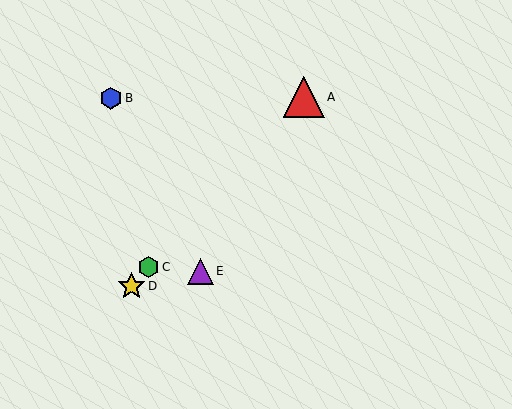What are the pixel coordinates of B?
Object B is at (111, 98).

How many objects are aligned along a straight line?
3 objects (A, C, D) are aligned along a straight line.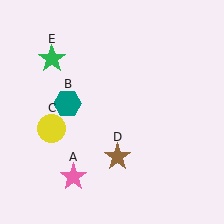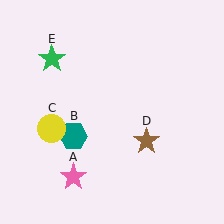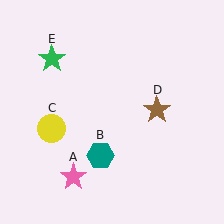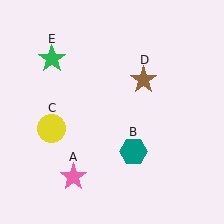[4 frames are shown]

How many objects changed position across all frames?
2 objects changed position: teal hexagon (object B), brown star (object D).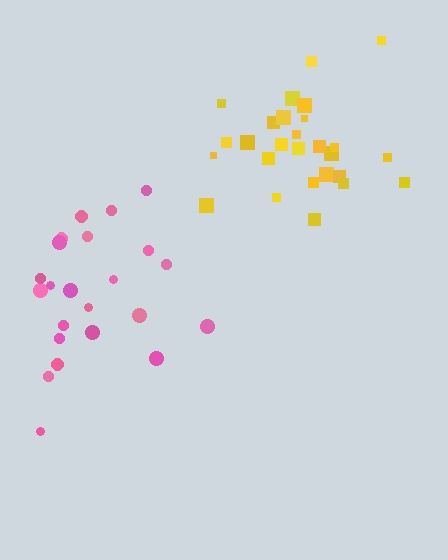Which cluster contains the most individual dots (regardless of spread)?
Yellow (27).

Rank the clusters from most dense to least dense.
yellow, pink.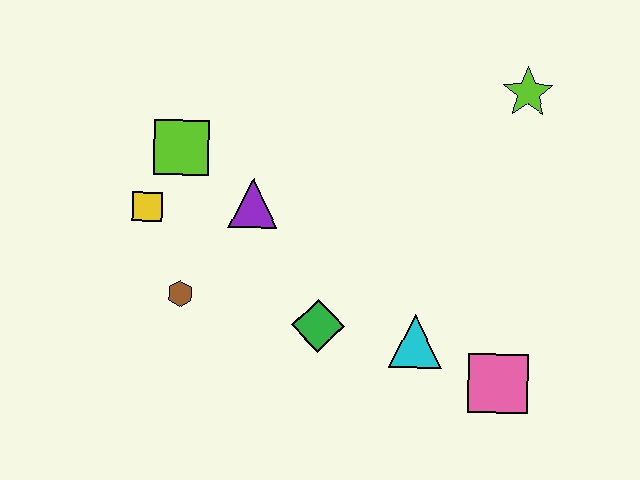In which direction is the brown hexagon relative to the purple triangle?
The brown hexagon is below the purple triangle.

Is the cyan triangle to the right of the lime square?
Yes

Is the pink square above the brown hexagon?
No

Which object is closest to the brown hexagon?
The yellow square is closest to the brown hexagon.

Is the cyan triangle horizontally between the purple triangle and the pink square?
Yes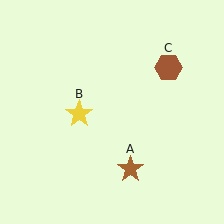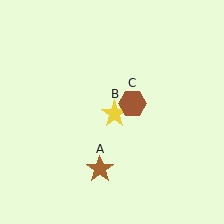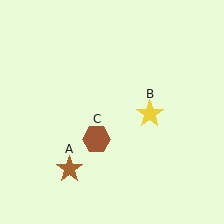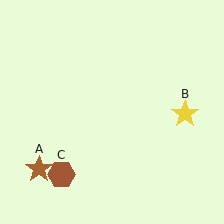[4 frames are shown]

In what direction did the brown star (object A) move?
The brown star (object A) moved left.